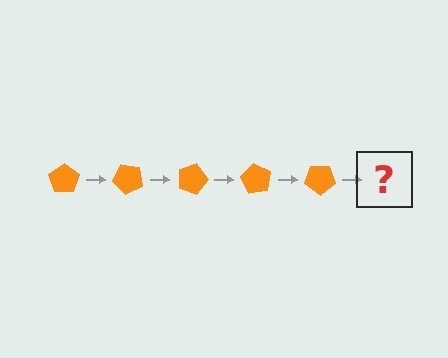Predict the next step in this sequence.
The next step is an orange pentagon rotated 225 degrees.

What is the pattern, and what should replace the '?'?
The pattern is that the pentagon rotates 45 degrees each step. The '?' should be an orange pentagon rotated 225 degrees.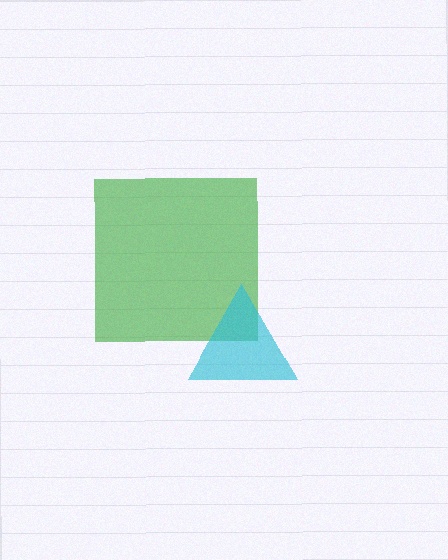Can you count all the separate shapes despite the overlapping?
Yes, there are 2 separate shapes.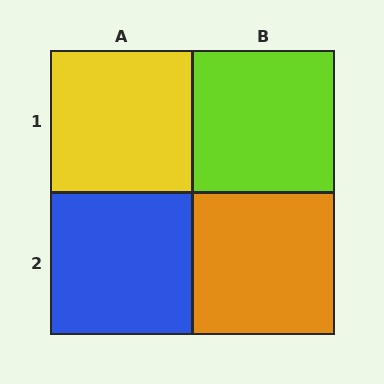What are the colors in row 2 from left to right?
Blue, orange.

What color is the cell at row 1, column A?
Yellow.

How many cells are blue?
1 cell is blue.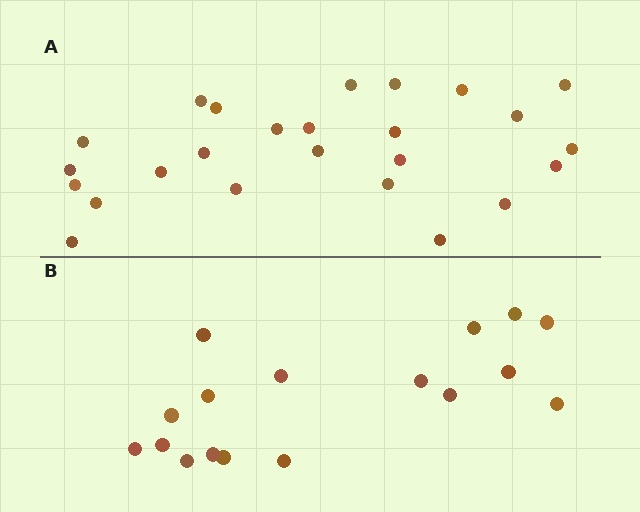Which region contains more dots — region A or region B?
Region A (the top region) has more dots.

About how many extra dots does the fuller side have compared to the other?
Region A has roughly 8 or so more dots than region B.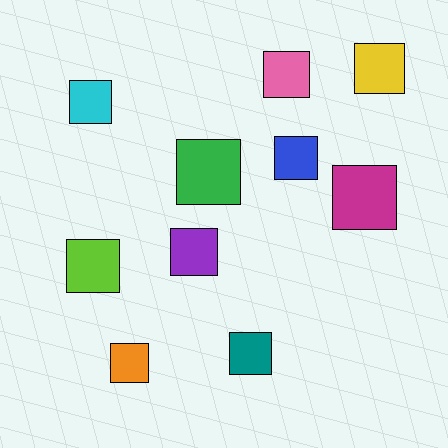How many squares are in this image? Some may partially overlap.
There are 10 squares.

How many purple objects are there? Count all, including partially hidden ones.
There is 1 purple object.